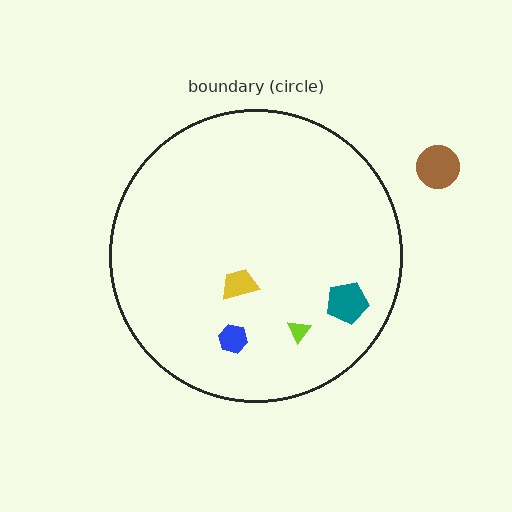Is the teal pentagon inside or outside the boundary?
Inside.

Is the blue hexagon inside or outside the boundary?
Inside.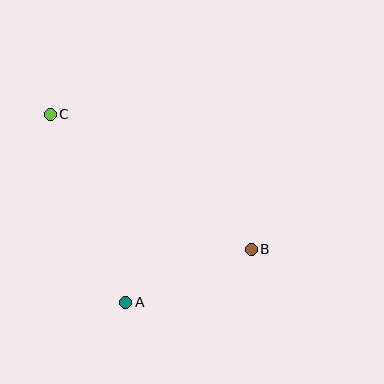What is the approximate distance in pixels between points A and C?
The distance between A and C is approximately 203 pixels.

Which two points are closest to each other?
Points A and B are closest to each other.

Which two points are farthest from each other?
Points B and C are farthest from each other.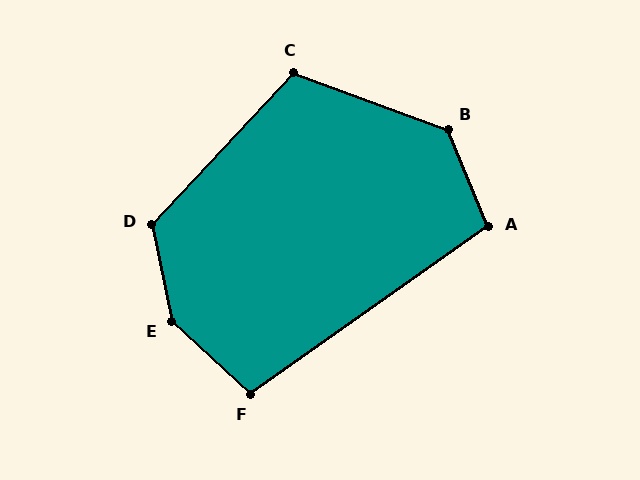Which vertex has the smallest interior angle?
F, at approximately 102 degrees.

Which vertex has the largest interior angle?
E, at approximately 144 degrees.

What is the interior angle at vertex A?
Approximately 103 degrees (obtuse).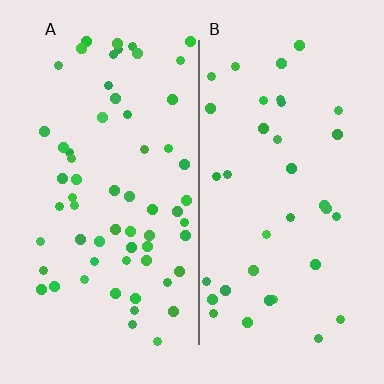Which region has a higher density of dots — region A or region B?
A (the left).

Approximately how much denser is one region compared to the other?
Approximately 1.7× — region A over region B.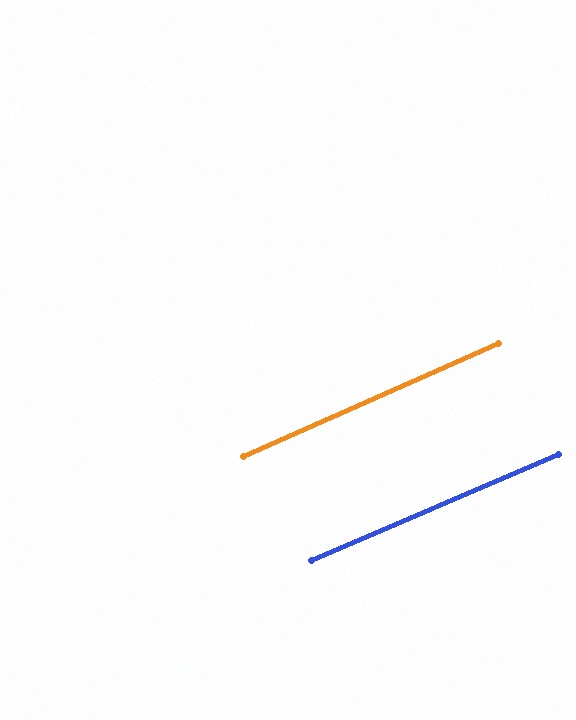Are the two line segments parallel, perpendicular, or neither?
Parallel — their directions differ by only 0.6°.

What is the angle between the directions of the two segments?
Approximately 1 degree.